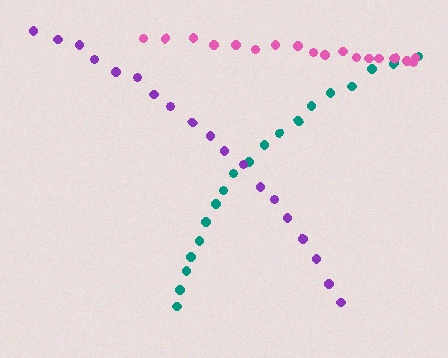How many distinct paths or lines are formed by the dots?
There are 3 distinct paths.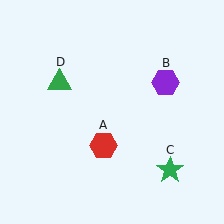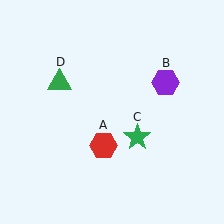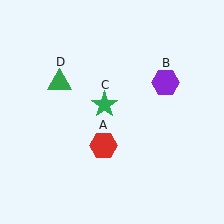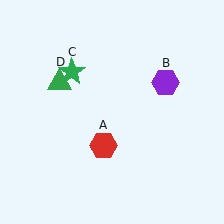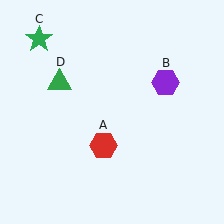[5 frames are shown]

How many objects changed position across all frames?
1 object changed position: green star (object C).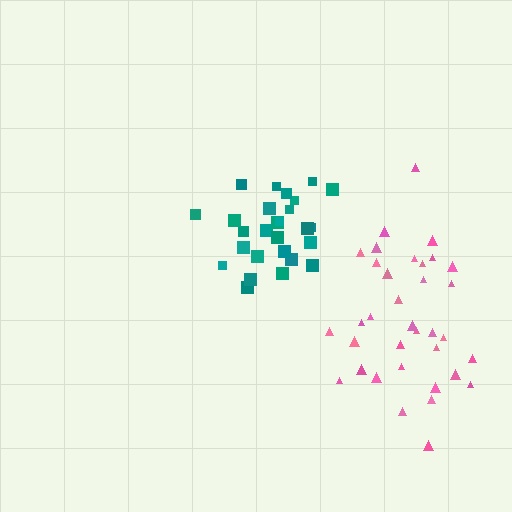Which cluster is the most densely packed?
Teal.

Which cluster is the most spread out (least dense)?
Pink.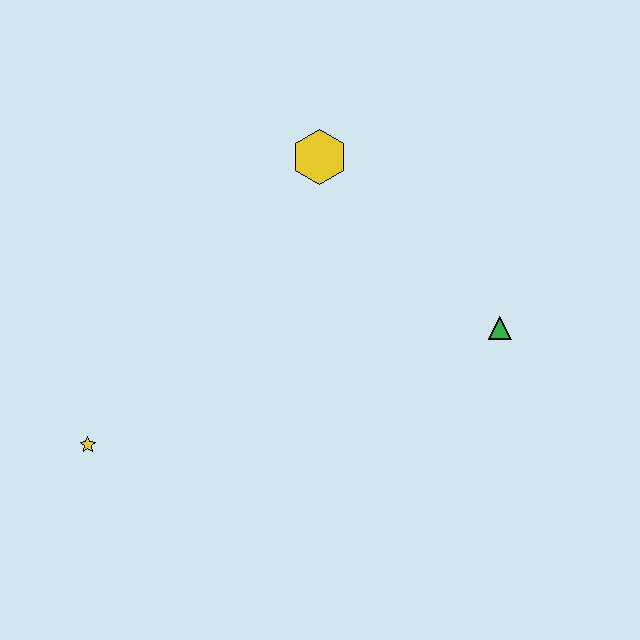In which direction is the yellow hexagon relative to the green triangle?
The yellow hexagon is to the left of the green triangle.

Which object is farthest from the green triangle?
The yellow star is farthest from the green triangle.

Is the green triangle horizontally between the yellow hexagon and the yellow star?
No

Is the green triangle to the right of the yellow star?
Yes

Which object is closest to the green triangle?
The yellow hexagon is closest to the green triangle.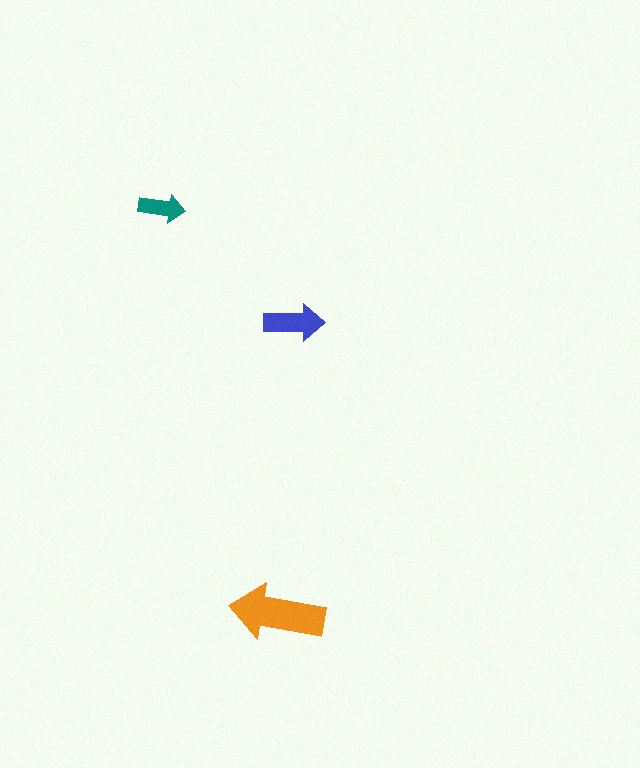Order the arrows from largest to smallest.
the orange one, the blue one, the teal one.